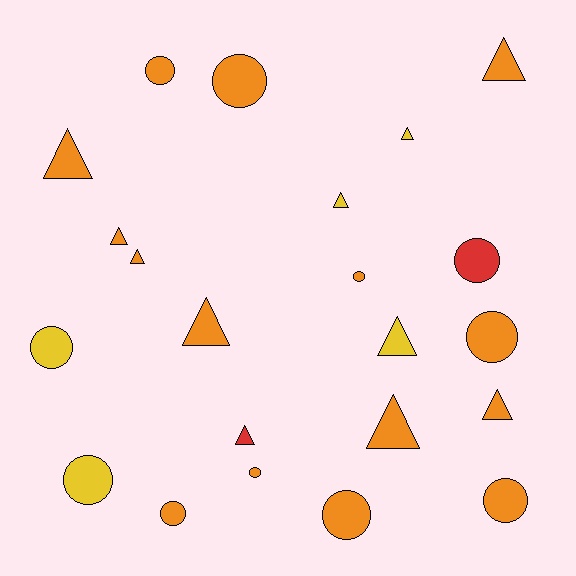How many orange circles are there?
There are 8 orange circles.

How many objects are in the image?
There are 22 objects.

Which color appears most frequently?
Orange, with 15 objects.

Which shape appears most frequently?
Triangle, with 11 objects.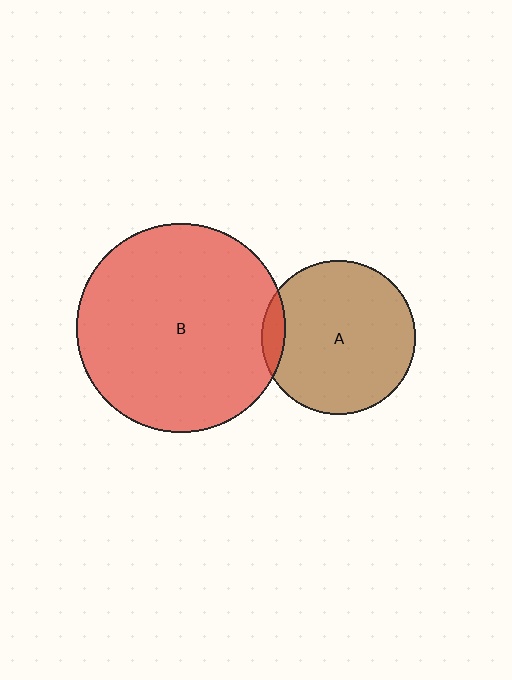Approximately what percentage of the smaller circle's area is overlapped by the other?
Approximately 10%.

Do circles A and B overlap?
Yes.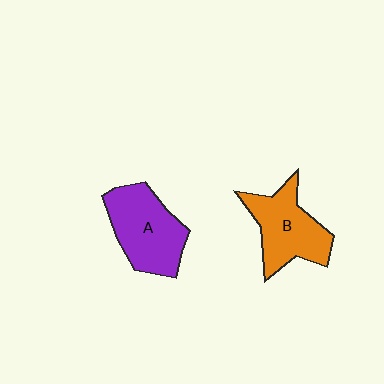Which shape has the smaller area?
Shape B (orange).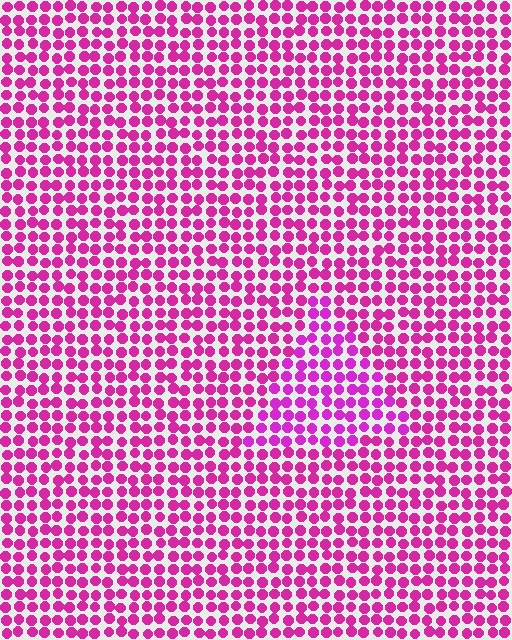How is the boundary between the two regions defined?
The boundary is defined purely by a slight shift in hue (about 17 degrees). Spacing, size, and orientation are identical on both sides.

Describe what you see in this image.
The image is filled with small magenta elements in a uniform arrangement. A triangle-shaped region is visible where the elements are tinted to a slightly different hue, forming a subtle color boundary.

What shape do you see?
I see a triangle.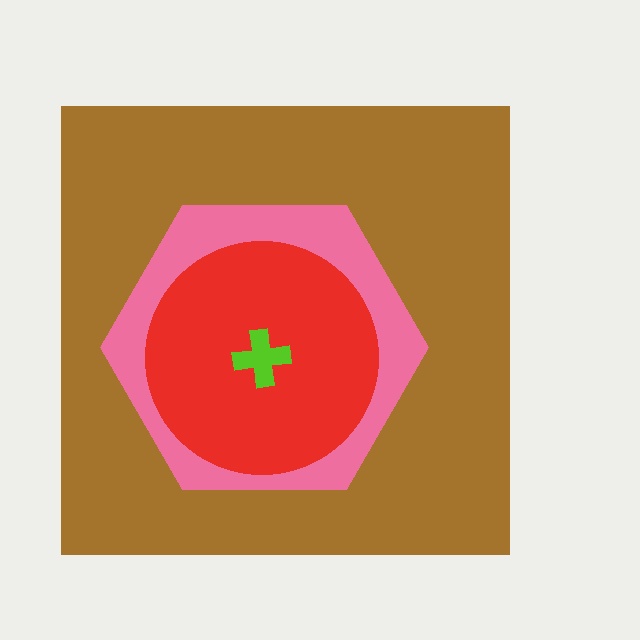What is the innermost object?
The lime cross.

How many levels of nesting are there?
4.